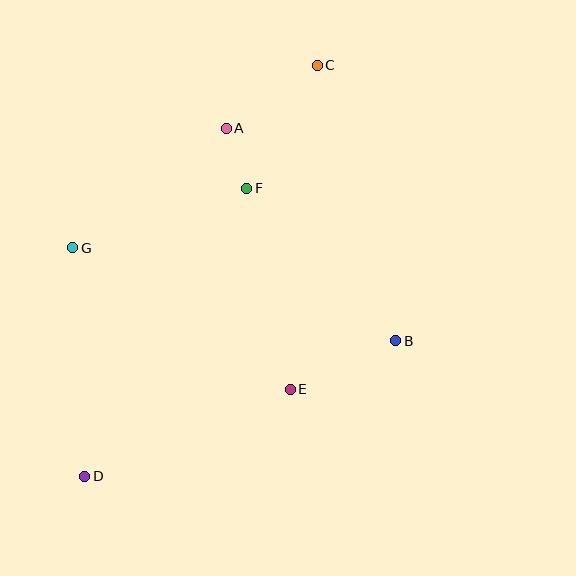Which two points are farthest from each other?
Points C and D are farthest from each other.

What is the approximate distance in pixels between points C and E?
The distance between C and E is approximately 325 pixels.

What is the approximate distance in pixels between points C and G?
The distance between C and G is approximately 305 pixels.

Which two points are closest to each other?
Points A and F are closest to each other.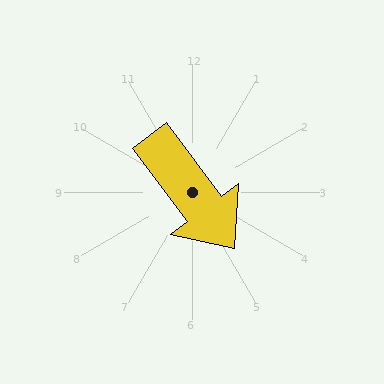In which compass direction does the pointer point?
Southeast.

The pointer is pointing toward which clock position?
Roughly 5 o'clock.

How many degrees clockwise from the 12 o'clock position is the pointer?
Approximately 143 degrees.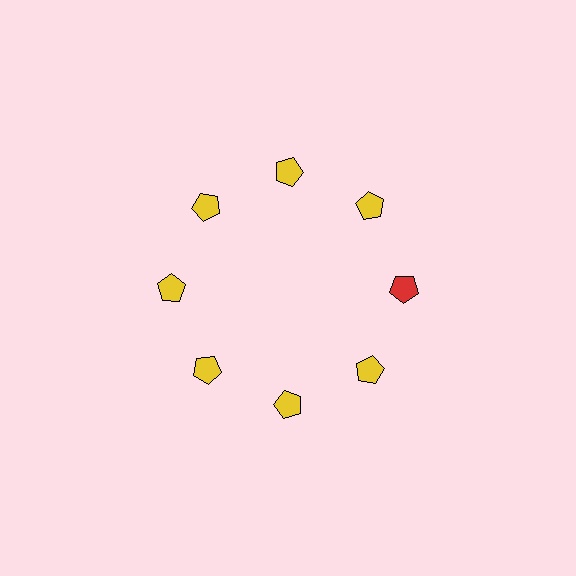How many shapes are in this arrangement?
There are 8 shapes arranged in a ring pattern.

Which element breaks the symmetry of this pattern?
The red pentagon at roughly the 3 o'clock position breaks the symmetry. All other shapes are yellow pentagons.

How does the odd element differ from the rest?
It has a different color: red instead of yellow.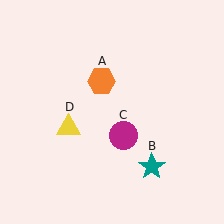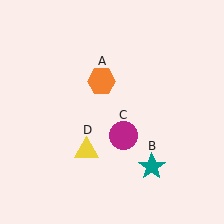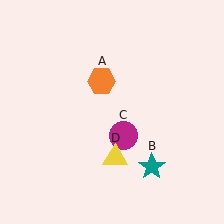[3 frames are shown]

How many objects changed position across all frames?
1 object changed position: yellow triangle (object D).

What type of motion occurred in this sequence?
The yellow triangle (object D) rotated counterclockwise around the center of the scene.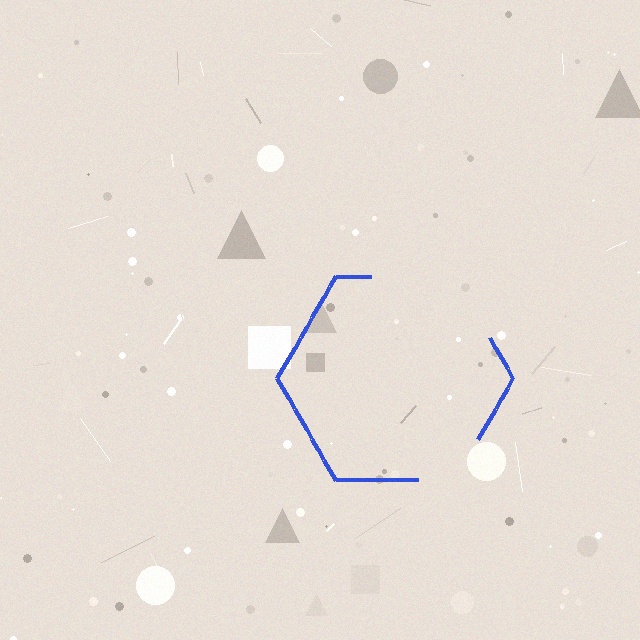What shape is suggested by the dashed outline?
The dashed outline suggests a hexagon.